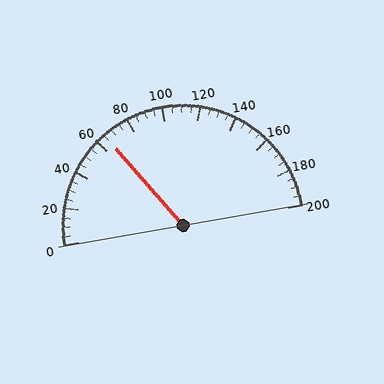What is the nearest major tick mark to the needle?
The nearest major tick mark is 60.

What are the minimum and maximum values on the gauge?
The gauge ranges from 0 to 200.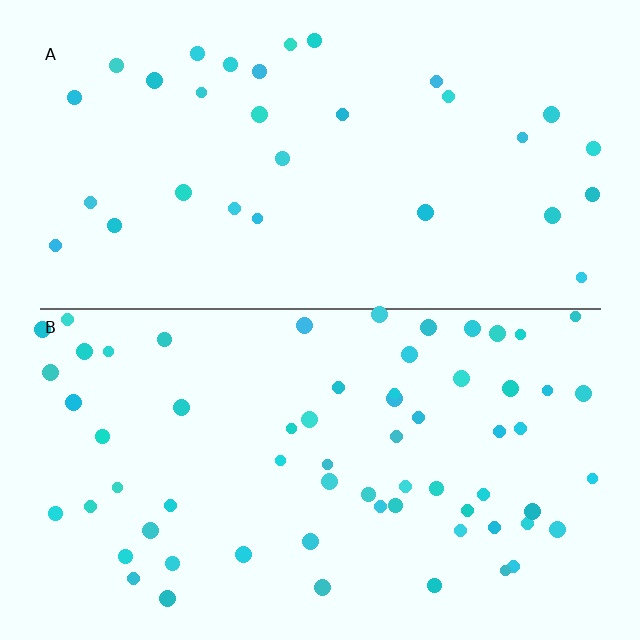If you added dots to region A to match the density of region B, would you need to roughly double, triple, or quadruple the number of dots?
Approximately double.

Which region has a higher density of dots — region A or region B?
B (the bottom).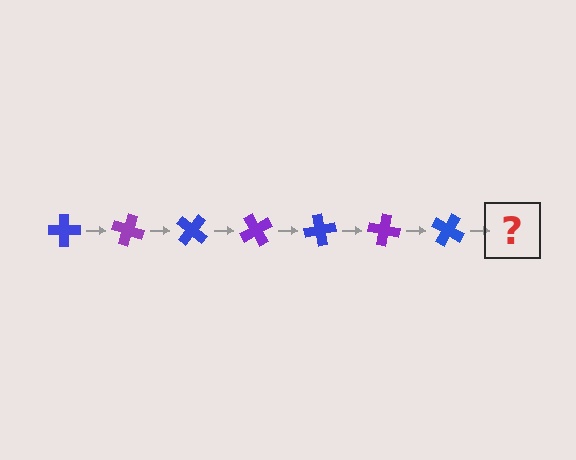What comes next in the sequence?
The next element should be a purple cross, rotated 140 degrees from the start.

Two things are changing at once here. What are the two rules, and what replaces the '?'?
The two rules are that it rotates 20 degrees each step and the color cycles through blue and purple. The '?' should be a purple cross, rotated 140 degrees from the start.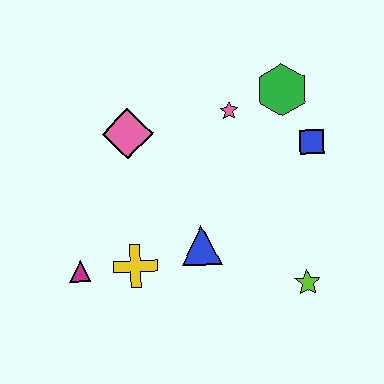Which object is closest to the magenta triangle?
The yellow cross is closest to the magenta triangle.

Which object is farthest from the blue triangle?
The green hexagon is farthest from the blue triangle.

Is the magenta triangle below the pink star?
Yes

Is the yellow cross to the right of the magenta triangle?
Yes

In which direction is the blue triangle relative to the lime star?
The blue triangle is to the left of the lime star.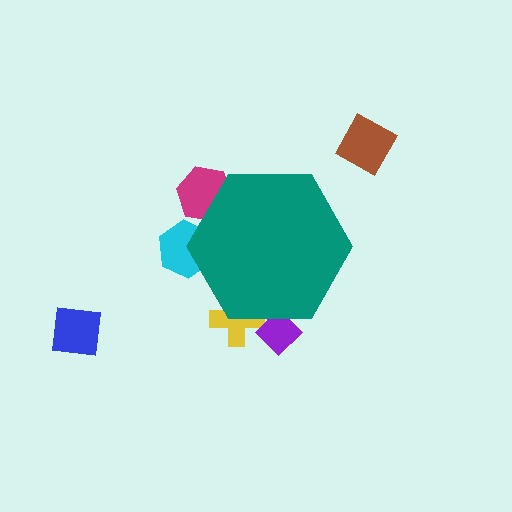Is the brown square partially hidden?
No, the brown square is fully visible.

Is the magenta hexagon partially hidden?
Yes, the magenta hexagon is partially hidden behind the teal hexagon.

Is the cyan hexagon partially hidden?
Yes, the cyan hexagon is partially hidden behind the teal hexagon.